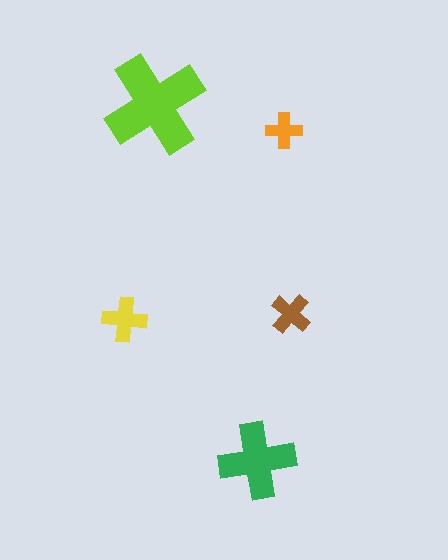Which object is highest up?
The lime cross is topmost.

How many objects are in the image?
There are 5 objects in the image.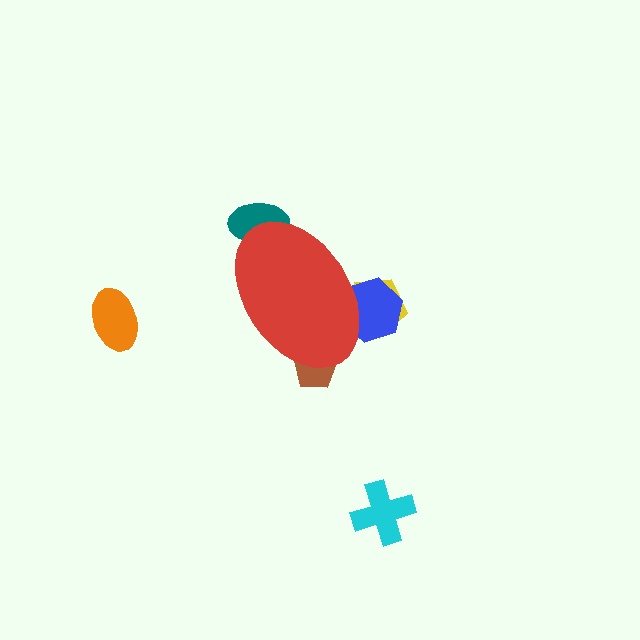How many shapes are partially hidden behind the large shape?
4 shapes are partially hidden.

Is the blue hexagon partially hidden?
Yes, the blue hexagon is partially hidden behind the red ellipse.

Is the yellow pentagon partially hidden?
Yes, the yellow pentagon is partially hidden behind the red ellipse.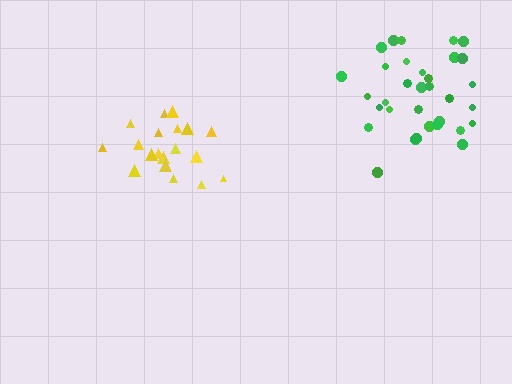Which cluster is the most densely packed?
Yellow.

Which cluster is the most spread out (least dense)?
Green.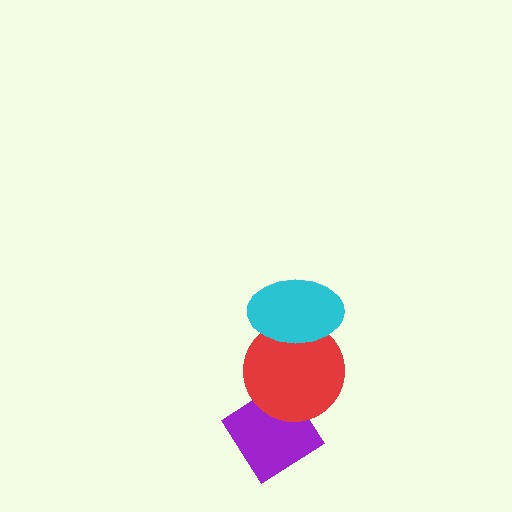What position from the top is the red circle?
The red circle is 2nd from the top.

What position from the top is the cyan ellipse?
The cyan ellipse is 1st from the top.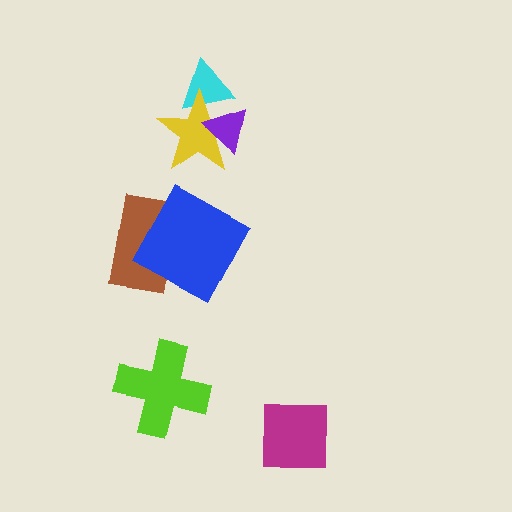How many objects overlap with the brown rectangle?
1 object overlaps with the brown rectangle.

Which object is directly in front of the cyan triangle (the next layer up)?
The yellow star is directly in front of the cyan triangle.